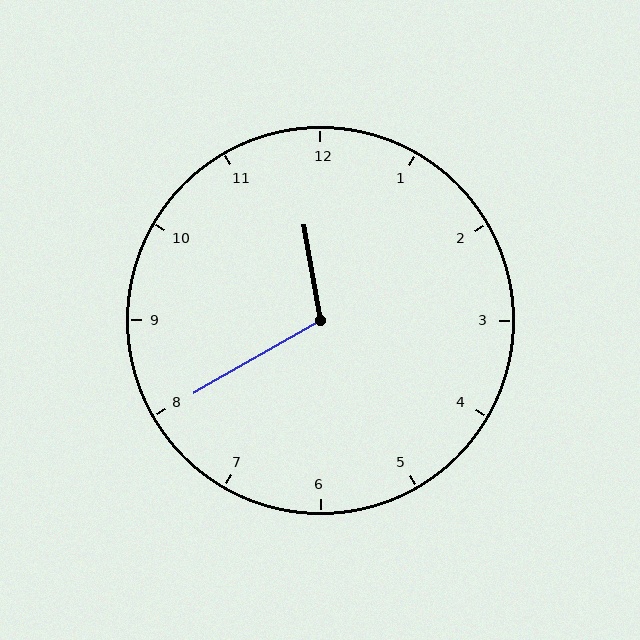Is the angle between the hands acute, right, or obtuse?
It is obtuse.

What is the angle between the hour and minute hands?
Approximately 110 degrees.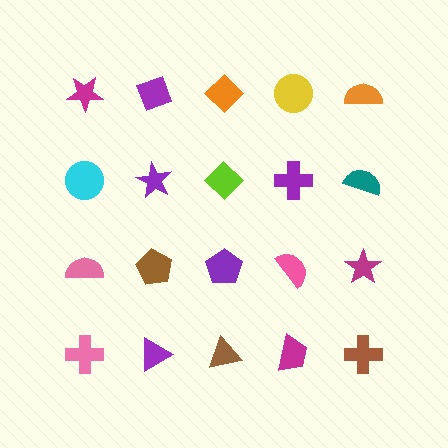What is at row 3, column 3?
A purple pentagon.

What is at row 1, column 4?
A yellow circle.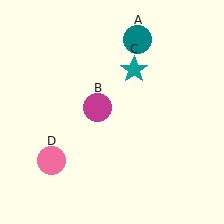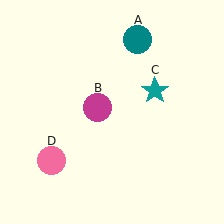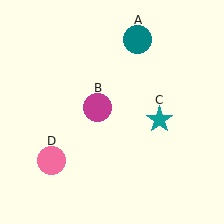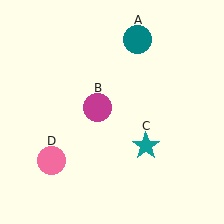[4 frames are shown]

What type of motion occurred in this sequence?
The teal star (object C) rotated clockwise around the center of the scene.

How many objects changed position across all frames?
1 object changed position: teal star (object C).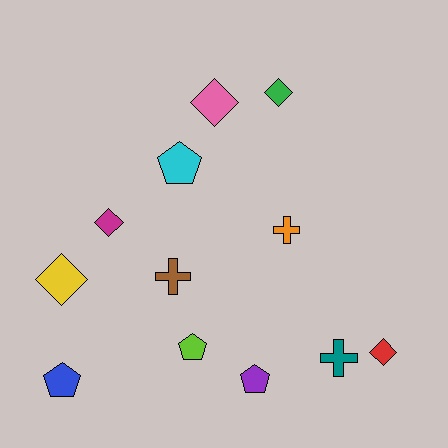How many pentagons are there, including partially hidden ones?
There are 4 pentagons.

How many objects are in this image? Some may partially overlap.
There are 12 objects.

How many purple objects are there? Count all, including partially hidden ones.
There is 1 purple object.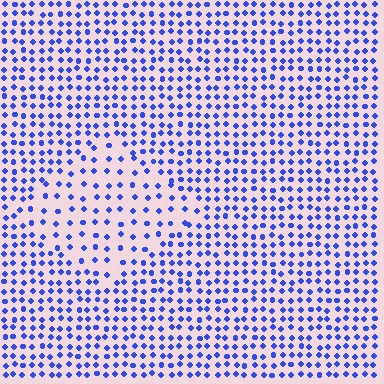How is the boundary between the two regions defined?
The boundary is defined by a change in element density (approximately 1.9x ratio). All elements are the same color, size, and shape.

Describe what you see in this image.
The image contains small blue elements arranged at two different densities. A diamond-shaped region is visible where the elements are less densely packed than the surrounding area.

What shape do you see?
I see a diamond.